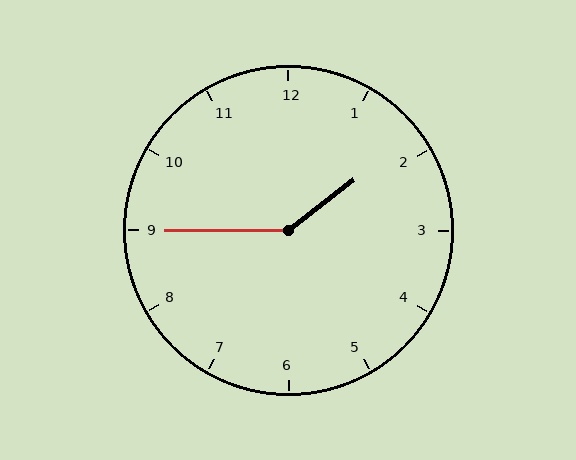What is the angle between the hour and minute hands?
Approximately 142 degrees.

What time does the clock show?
1:45.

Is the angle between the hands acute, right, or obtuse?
It is obtuse.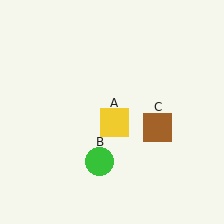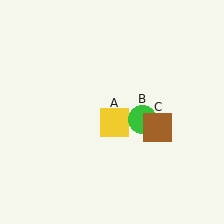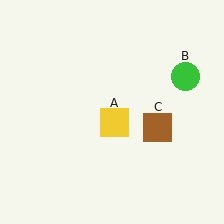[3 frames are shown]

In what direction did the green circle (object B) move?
The green circle (object B) moved up and to the right.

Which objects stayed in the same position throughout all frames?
Yellow square (object A) and brown square (object C) remained stationary.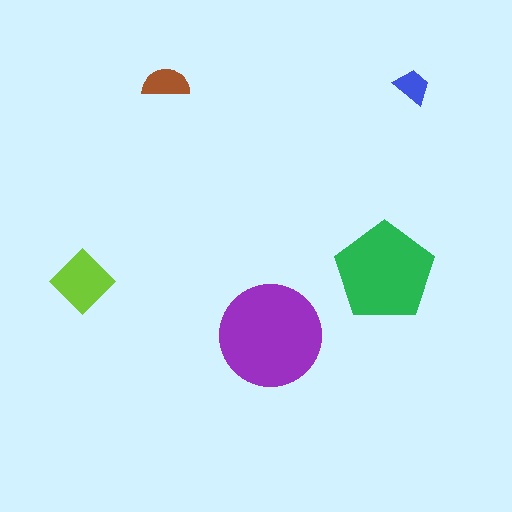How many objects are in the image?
There are 5 objects in the image.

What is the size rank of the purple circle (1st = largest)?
1st.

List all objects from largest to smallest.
The purple circle, the green pentagon, the lime diamond, the brown semicircle, the blue trapezoid.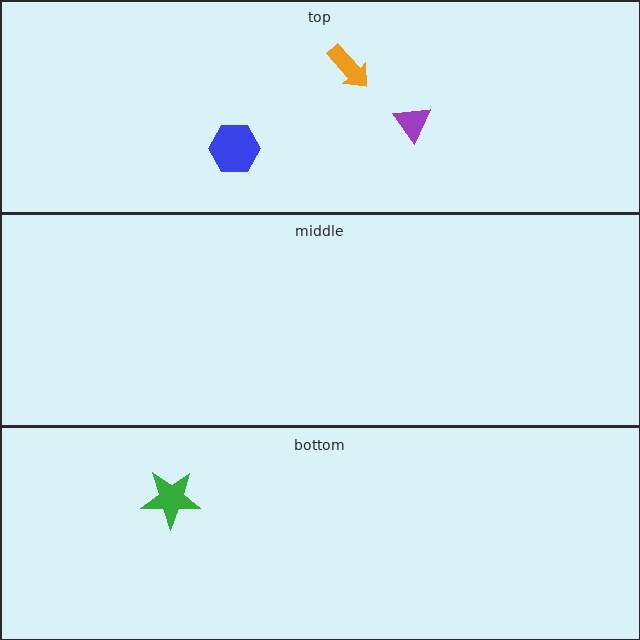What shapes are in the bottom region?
The green star.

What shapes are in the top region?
The purple triangle, the blue hexagon, the orange arrow.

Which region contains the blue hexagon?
The top region.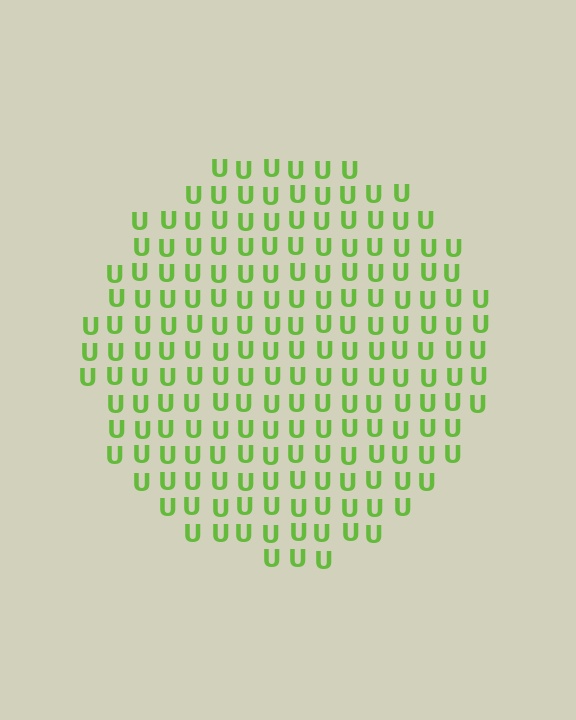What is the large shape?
The large shape is a circle.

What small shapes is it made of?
It is made of small letter U's.